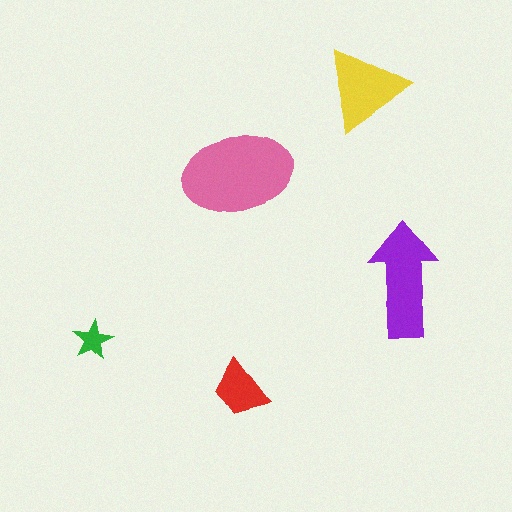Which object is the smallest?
The green star.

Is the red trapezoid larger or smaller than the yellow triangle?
Smaller.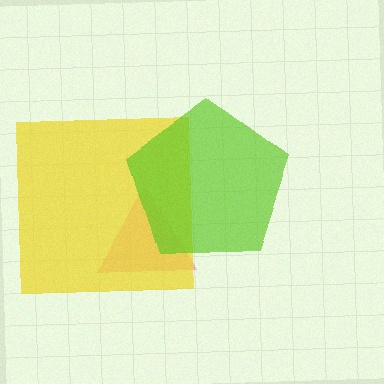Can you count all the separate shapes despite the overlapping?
Yes, there are 3 separate shapes.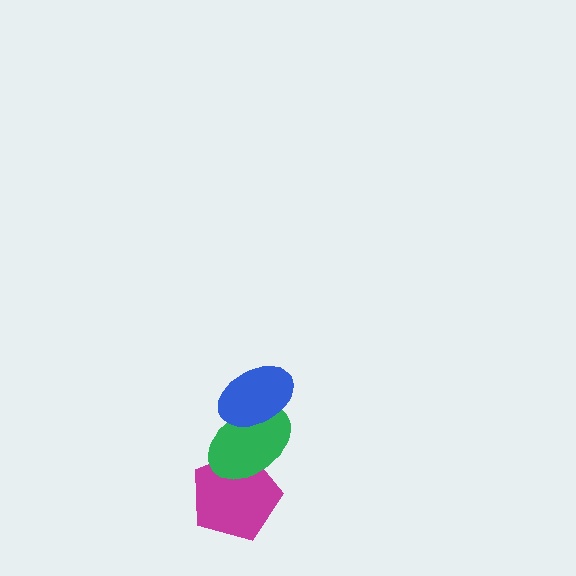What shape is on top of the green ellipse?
The blue ellipse is on top of the green ellipse.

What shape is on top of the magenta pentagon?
The green ellipse is on top of the magenta pentagon.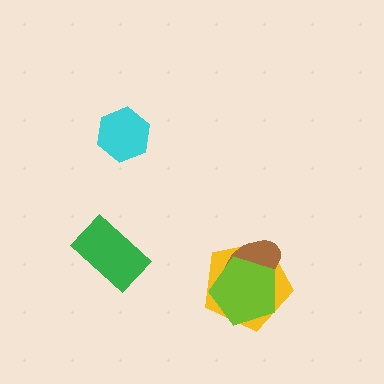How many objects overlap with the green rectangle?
0 objects overlap with the green rectangle.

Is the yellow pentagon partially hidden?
Yes, it is partially covered by another shape.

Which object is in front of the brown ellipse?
The lime pentagon is in front of the brown ellipse.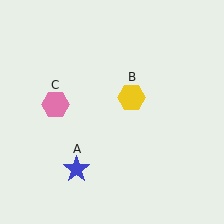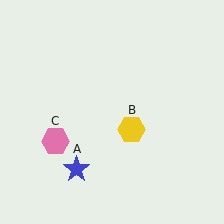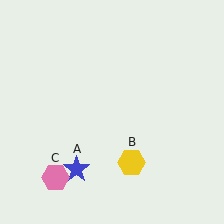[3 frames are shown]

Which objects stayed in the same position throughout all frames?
Blue star (object A) remained stationary.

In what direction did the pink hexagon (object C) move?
The pink hexagon (object C) moved down.